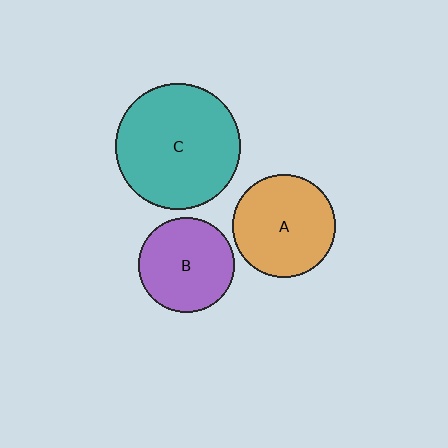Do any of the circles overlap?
No, none of the circles overlap.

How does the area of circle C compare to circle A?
Approximately 1.5 times.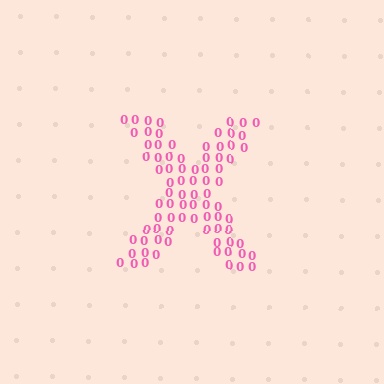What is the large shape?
The large shape is the letter X.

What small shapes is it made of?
It is made of small digit 0's.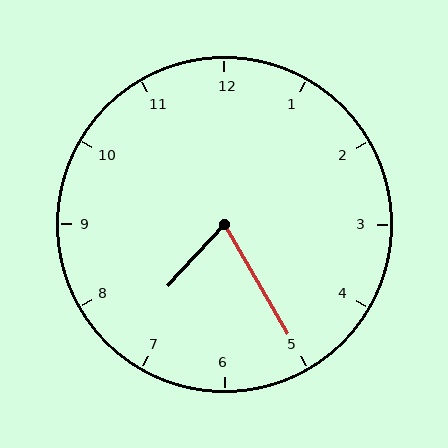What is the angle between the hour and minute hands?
Approximately 72 degrees.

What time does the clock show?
7:25.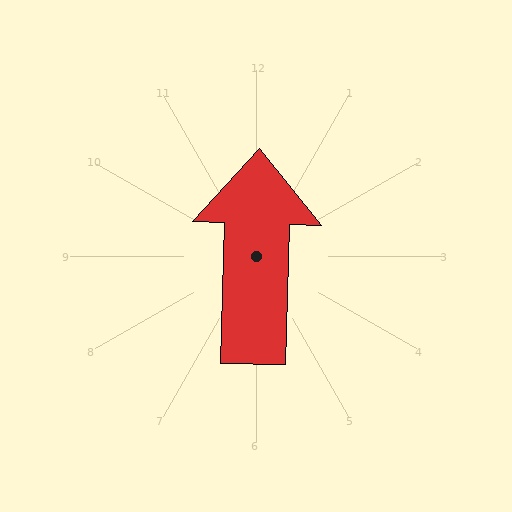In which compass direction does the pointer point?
North.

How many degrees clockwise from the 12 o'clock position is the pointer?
Approximately 2 degrees.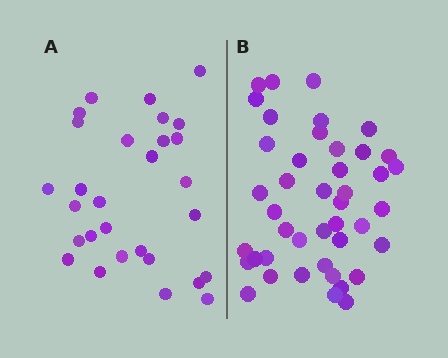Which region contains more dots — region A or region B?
Region B (the right region) has more dots.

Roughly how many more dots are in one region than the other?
Region B has approximately 15 more dots than region A.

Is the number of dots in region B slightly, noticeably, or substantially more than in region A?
Region B has substantially more. The ratio is roughly 1.5 to 1.